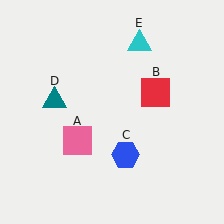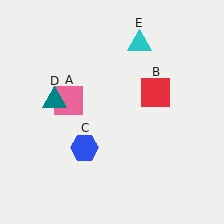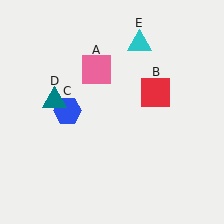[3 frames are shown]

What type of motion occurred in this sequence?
The pink square (object A), blue hexagon (object C) rotated clockwise around the center of the scene.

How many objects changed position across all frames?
2 objects changed position: pink square (object A), blue hexagon (object C).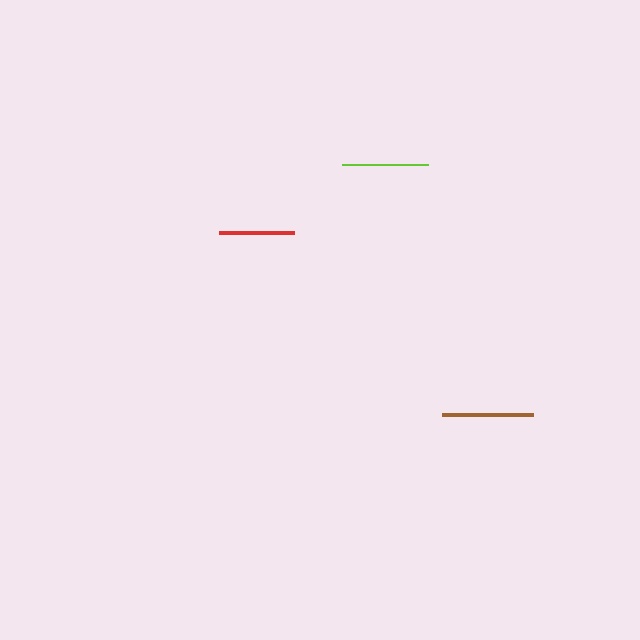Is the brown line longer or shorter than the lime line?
The brown line is longer than the lime line.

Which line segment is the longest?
The brown line is the longest at approximately 91 pixels.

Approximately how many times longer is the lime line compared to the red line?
The lime line is approximately 1.1 times the length of the red line.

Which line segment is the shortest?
The red line is the shortest at approximately 75 pixels.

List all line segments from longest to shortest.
From longest to shortest: brown, lime, red.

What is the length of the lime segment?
The lime segment is approximately 86 pixels long.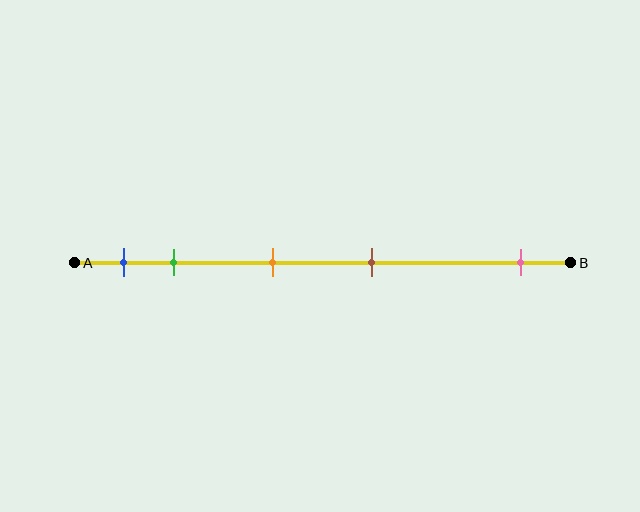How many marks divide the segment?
There are 5 marks dividing the segment.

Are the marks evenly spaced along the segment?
No, the marks are not evenly spaced.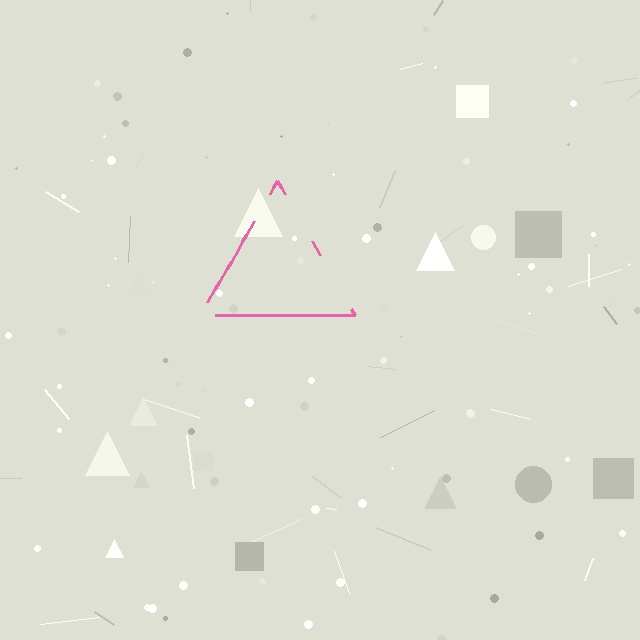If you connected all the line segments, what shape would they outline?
They would outline a triangle.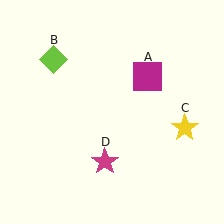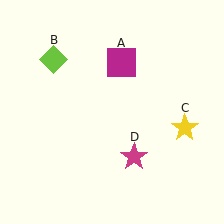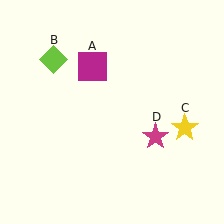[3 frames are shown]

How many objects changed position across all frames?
2 objects changed position: magenta square (object A), magenta star (object D).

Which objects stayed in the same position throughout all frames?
Lime diamond (object B) and yellow star (object C) remained stationary.